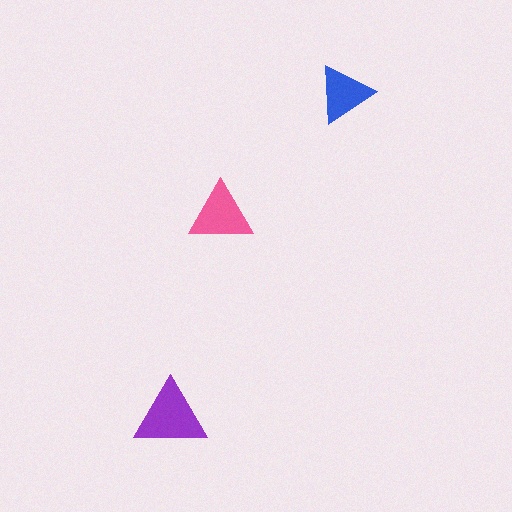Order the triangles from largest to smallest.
the purple one, the pink one, the blue one.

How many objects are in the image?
There are 3 objects in the image.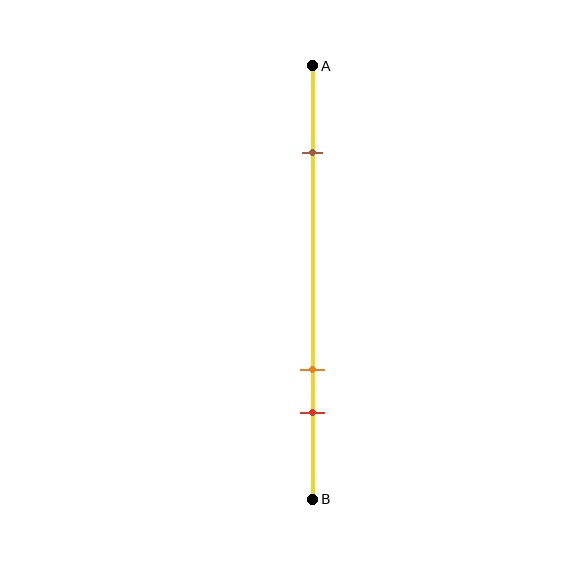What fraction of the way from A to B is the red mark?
The red mark is approximately 80% (0.8) of the way from A to B.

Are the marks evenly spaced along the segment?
No, the marks are not evenly spaced.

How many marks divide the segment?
There are 3 marks dividing the segment.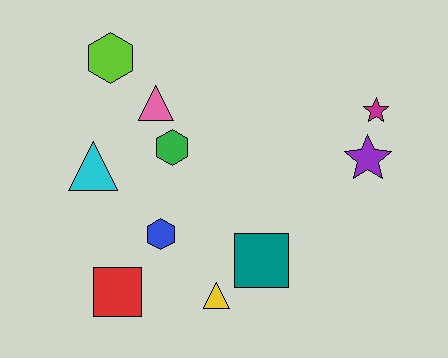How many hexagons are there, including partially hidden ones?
There are 3 hexagons.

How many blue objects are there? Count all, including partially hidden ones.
There is 1 blue object.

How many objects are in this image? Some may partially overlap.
There are 10 objects.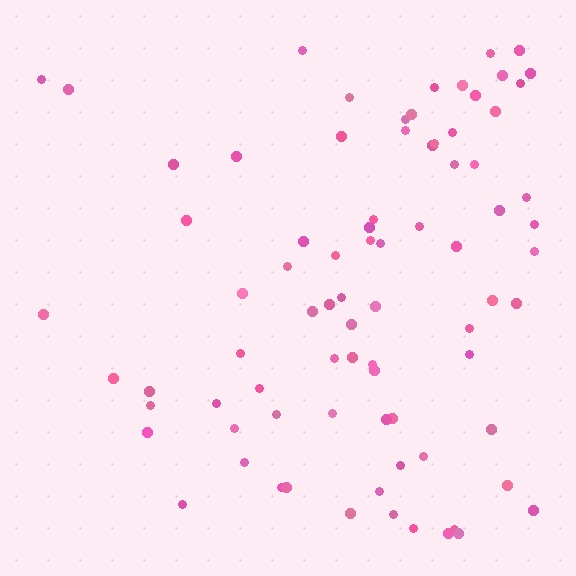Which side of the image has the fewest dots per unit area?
The left.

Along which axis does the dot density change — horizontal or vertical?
Horizontal.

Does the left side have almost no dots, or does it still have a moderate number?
Still a moderate number, just noticeably fewer than the right.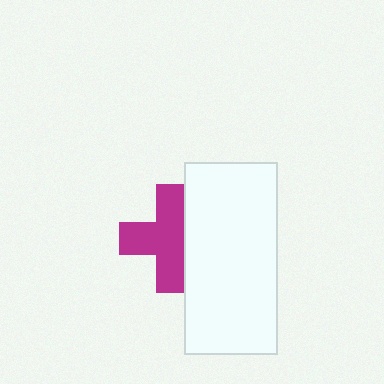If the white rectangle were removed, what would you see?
You would see the complete magenta cross.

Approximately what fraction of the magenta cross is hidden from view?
Roughly 31% of the magenta cross is hidden behind the white rectangle.